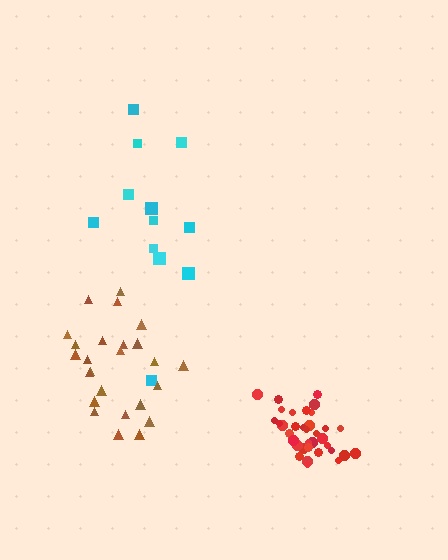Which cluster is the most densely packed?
Red.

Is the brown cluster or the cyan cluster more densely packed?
Brown.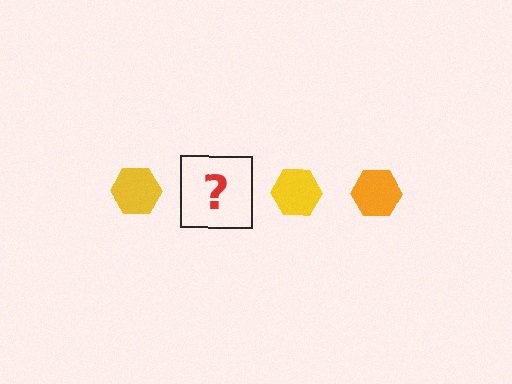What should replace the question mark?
The question mark should be replaced with an orange hexagon.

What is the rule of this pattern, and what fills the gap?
The rule is that the pattern cycles through yellow, orange hexagons. The gap should be filled with an orange hexagon.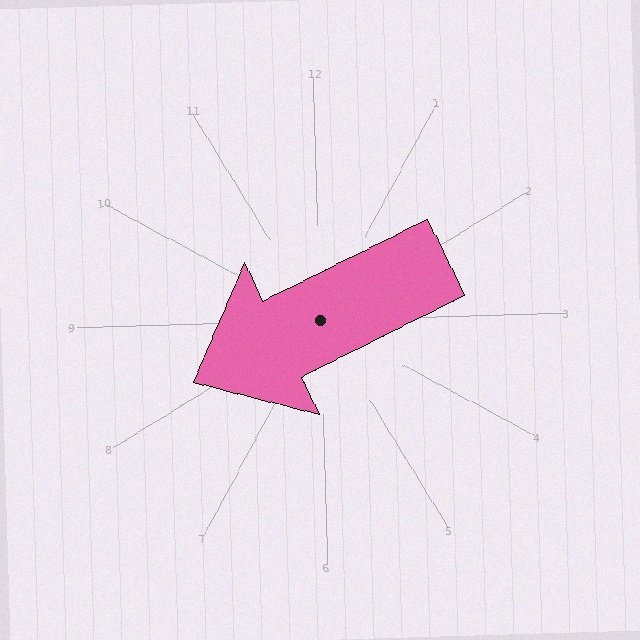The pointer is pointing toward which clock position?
Roughly 8 o'clock.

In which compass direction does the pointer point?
Southwest.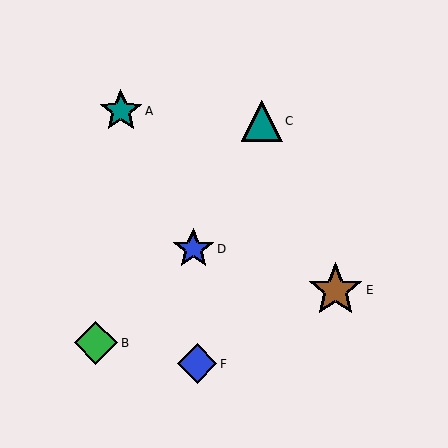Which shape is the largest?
The brown star (labeled E) is the largest.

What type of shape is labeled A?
Shape A is a teal star.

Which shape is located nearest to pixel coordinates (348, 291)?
The brown star (labeled E) at (336, 290) is nearest to that location.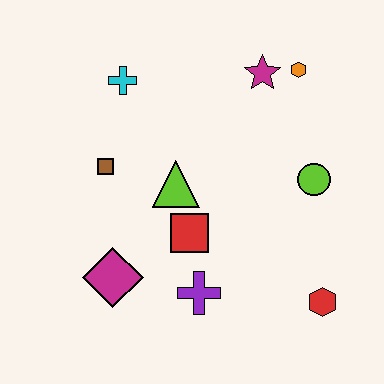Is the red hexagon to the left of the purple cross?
No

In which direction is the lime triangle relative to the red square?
The lime triangle is above the red square.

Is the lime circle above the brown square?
No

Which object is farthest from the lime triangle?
The red hexagon is farthest from the lime triangle.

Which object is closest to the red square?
The lime triangle is closest to the red square.